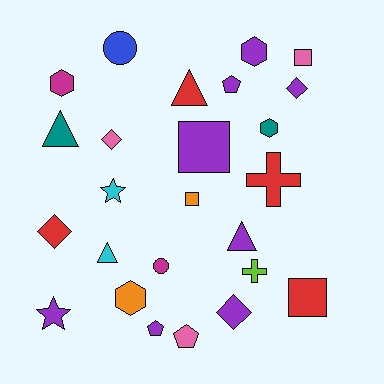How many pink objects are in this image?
There are 3 pink objects.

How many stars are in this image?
There are 2 stars.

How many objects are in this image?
There are 25 objects.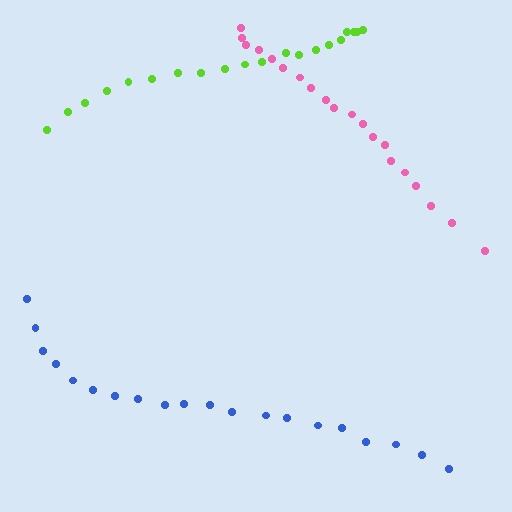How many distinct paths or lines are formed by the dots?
There are 3 distinct paths.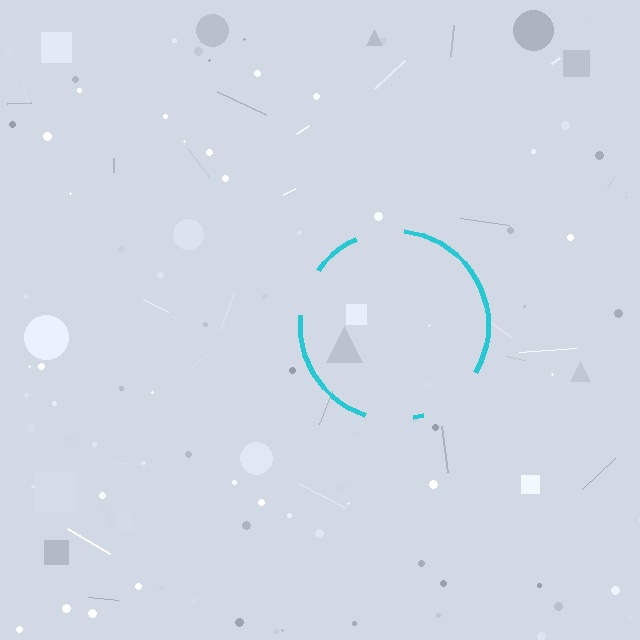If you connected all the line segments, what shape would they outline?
They would outline a circle.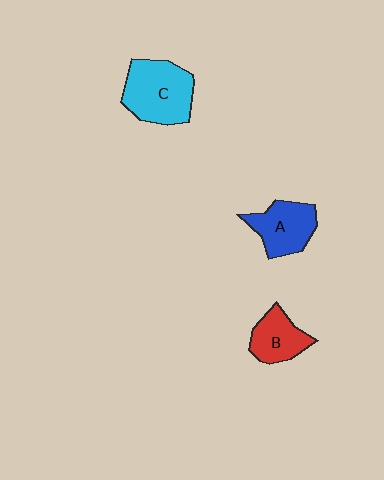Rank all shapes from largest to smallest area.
From largest to smallest: C (cyan), A (blue), B (red).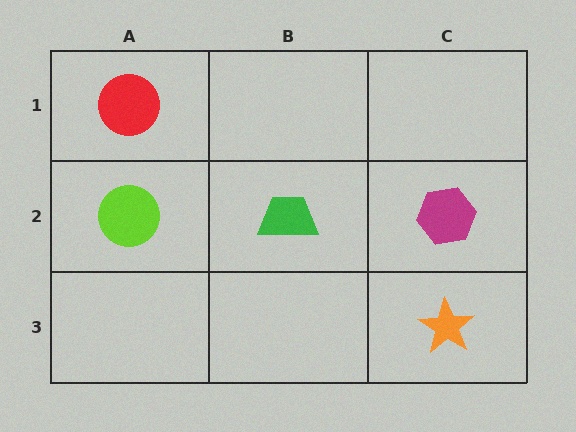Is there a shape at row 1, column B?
No, that cell is empty.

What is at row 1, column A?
A red circle.